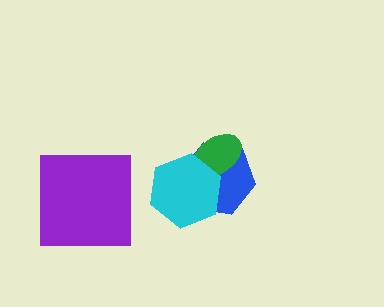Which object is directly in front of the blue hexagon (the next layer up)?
The green ellipse is directly in front of the blue hexagon.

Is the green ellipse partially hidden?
Yes, it is partially covered by another shape.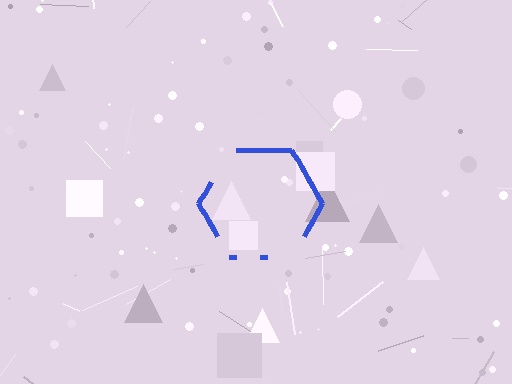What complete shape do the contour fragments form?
The contour fragments form a hexagon.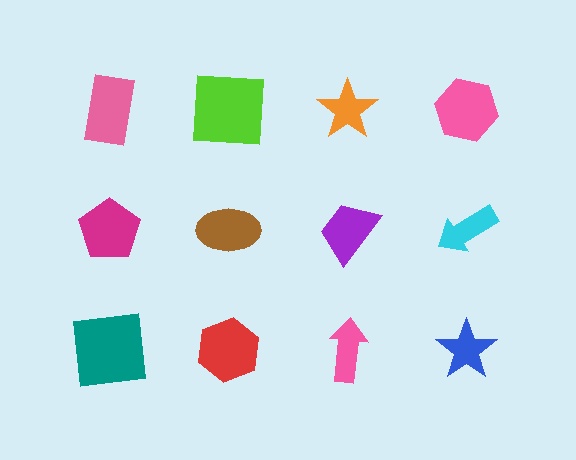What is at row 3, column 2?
A red hexagon.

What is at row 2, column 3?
A purple trapezoid.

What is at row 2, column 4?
A cyan arrow.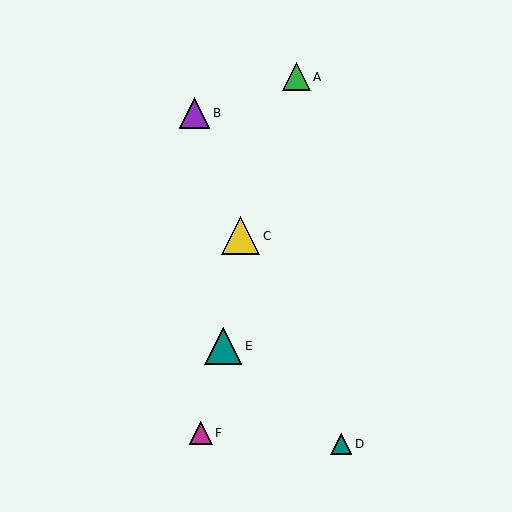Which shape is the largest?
The yellow triangle (labeled C) is the largest.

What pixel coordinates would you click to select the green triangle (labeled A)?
Click at (296, 77) to select the green triangle A.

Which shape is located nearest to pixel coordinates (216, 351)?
The teal triangle (labeled E) at (223, 346) is nearest to that location.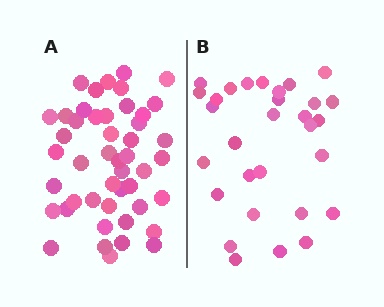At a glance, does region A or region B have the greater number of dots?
Region A (the left region) has more dots.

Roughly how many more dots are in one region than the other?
Region A has approximately 15 more dots than region B.